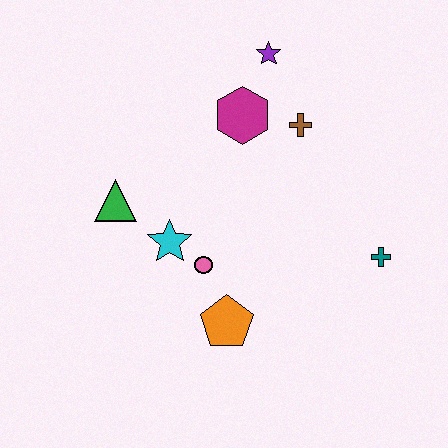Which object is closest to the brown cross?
The magenta hexagon is closest to the brown cross.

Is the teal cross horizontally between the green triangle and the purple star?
No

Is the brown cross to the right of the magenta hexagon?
Yes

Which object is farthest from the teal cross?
The green triangle is farthest from the teal cross.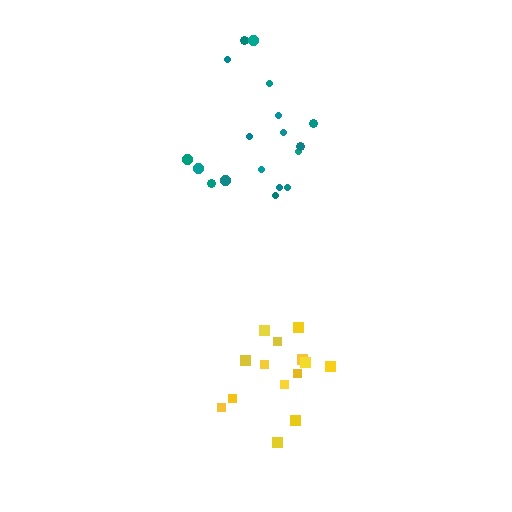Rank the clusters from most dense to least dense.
yellow, teal.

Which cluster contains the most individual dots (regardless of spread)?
Teal (18).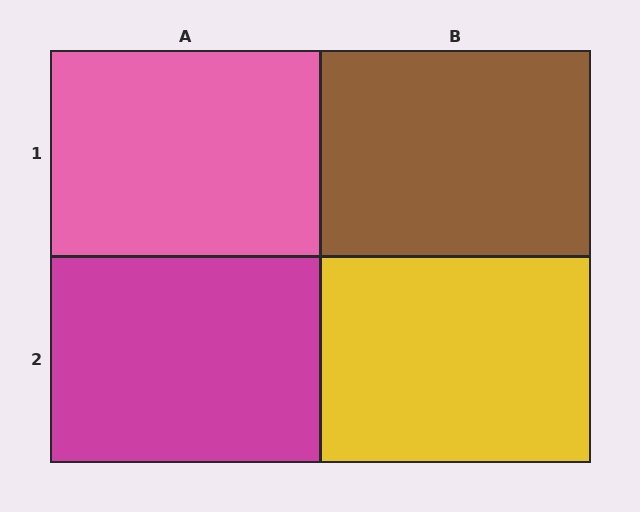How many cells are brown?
1 cell is brown.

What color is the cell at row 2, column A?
Magenta.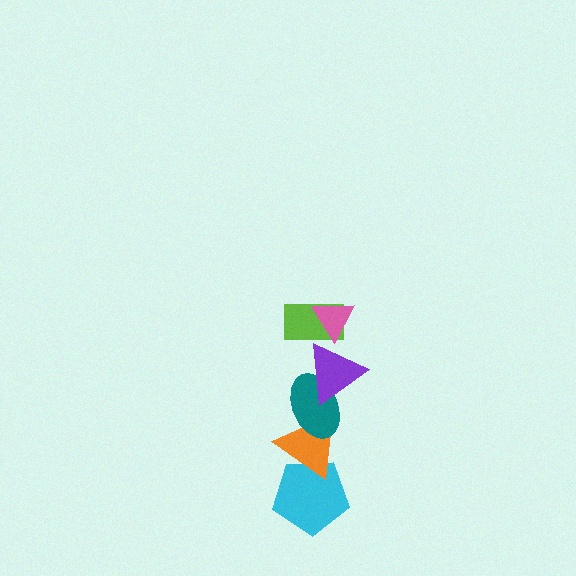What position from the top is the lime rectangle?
The lime rectangle is 2nd from the top.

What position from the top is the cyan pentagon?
The cyan pentagon is 6th from the top.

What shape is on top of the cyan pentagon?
The orange triangle is on top of the cyan pentagon.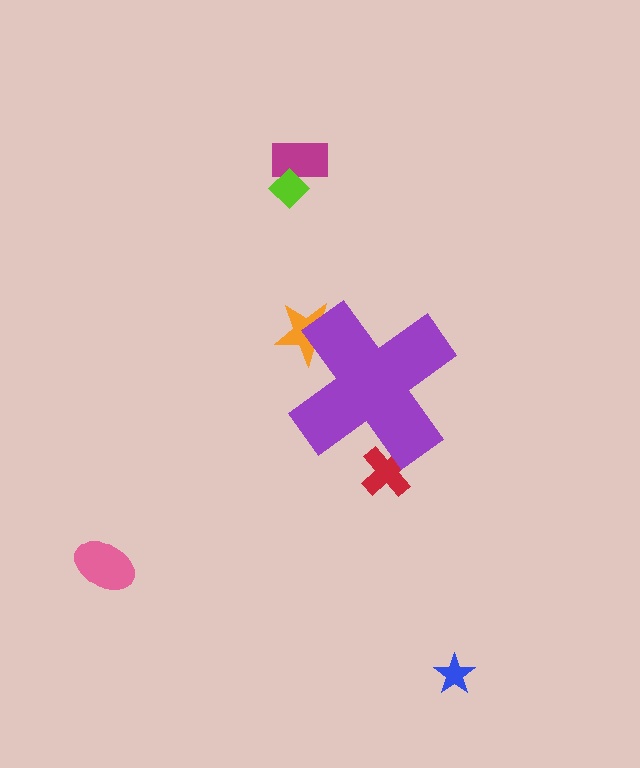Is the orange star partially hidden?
Yes, the orange star is partially hidden behind the purple cross.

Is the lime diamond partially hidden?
No, the lime diamond is fully visible.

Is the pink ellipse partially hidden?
No, the pink ellipse is fully visible.